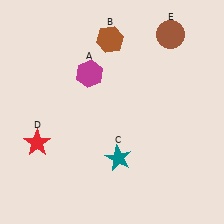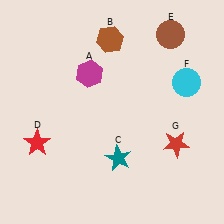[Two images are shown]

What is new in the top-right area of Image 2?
A cyan circle (F) was added in the top-right area of Image 2.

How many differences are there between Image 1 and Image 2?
There are 2 differences between the two images.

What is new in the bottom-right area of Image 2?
A red star (G) was added in the bottom-right area of Image 2.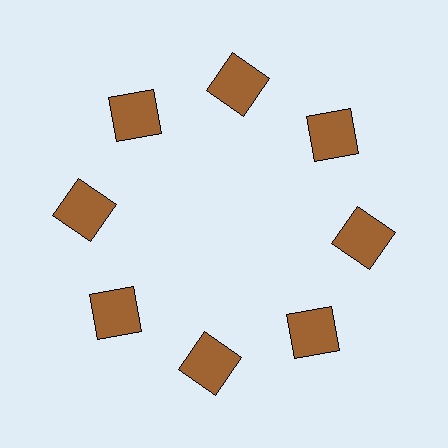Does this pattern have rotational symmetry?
Yes, this pattern has 8-fold rotational symmetry. It looks the same after rotating 45 degrees around the center.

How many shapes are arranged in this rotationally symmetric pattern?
There are 8 shapes, arranged in 8 groups of 1.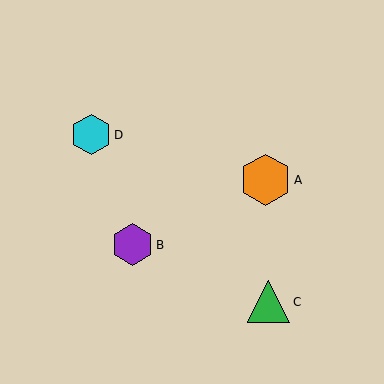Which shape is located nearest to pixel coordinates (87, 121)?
The cyan hexagon (labeled D) at (91, 135) is nearest to that location.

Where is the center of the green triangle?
The center of the green triangle is at (269, 302).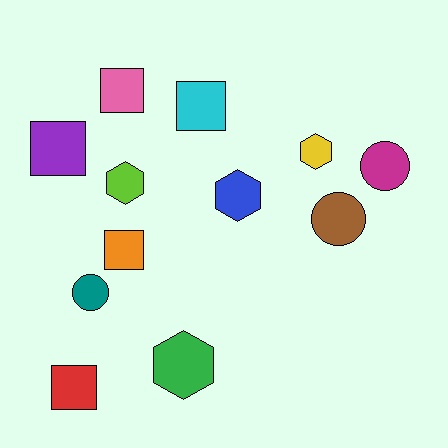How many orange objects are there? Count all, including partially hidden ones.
There is 1 orange object.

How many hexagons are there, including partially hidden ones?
There are 4 hexagons.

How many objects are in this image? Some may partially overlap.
There are 12 objects.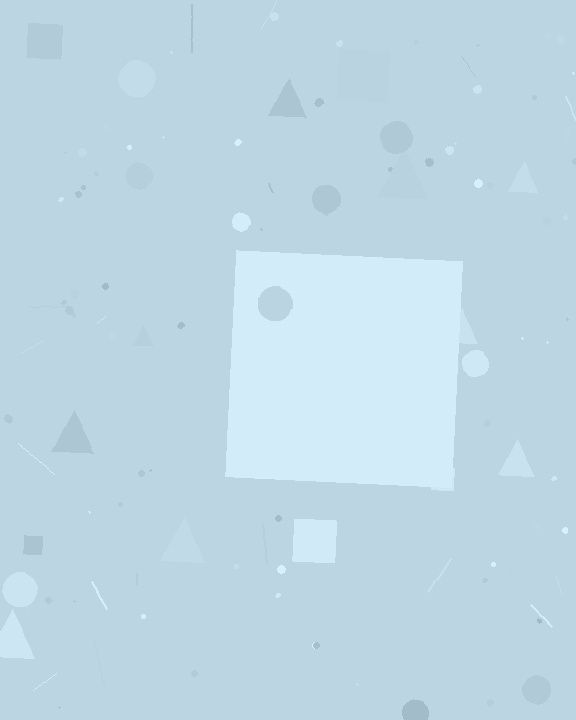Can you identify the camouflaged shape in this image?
The camouflaged shape is a square.